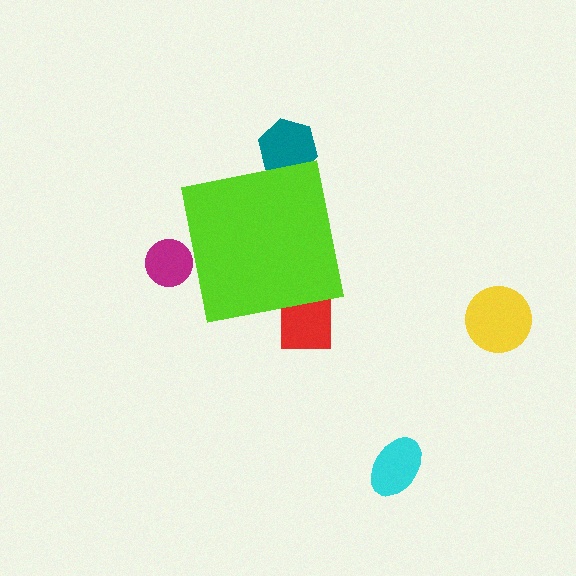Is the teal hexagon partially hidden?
Yes, the teal hexagon is partially hidden behind the lime square.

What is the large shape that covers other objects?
A lime square.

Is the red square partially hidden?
Yes, the red square is partially hidden behind the lime square.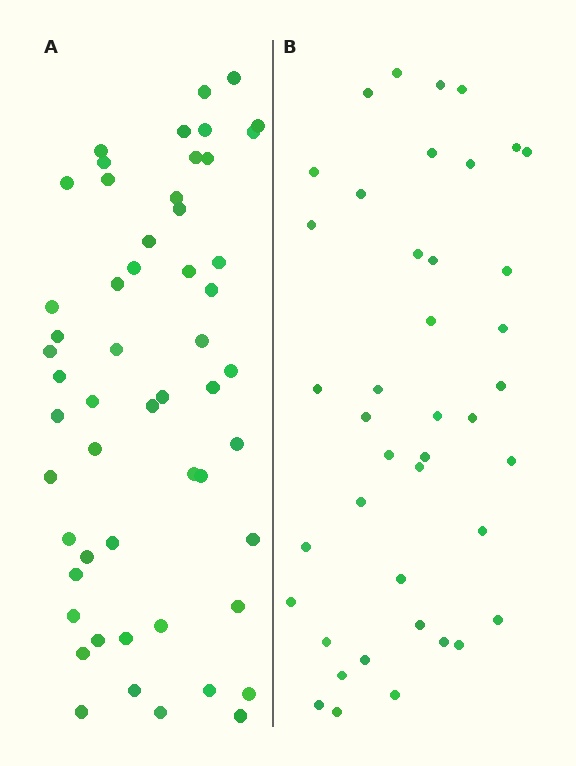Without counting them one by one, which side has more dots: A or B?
Region A (the left region) has more dots.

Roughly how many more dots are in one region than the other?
Region A has approximately 15 more dots than region B.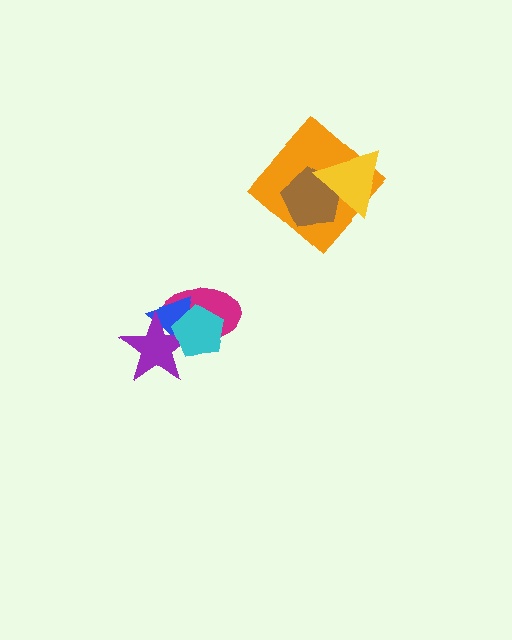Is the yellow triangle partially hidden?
No, no other shape covers it.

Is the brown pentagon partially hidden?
Yes, it is partially covered by another shape.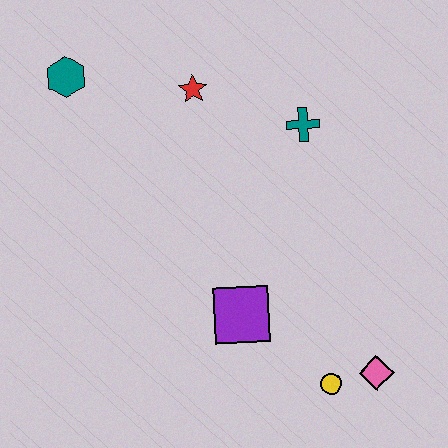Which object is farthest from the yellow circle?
The teal hexagon is farthest from the yellow circle.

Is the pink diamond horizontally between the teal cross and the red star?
No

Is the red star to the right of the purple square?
No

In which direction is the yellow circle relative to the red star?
The yellow circle is below the red star.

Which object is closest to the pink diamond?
The yellow circle is closest to the pink diamond.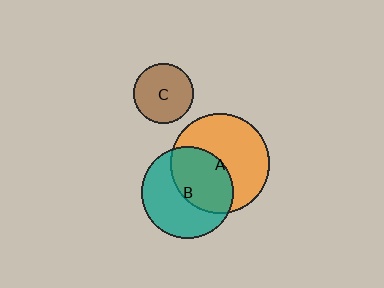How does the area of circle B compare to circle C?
Approximately 2.3 times.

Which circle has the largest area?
Circle A (orange).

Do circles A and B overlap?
Yes.